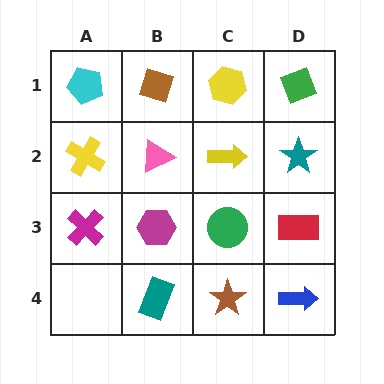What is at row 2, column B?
A pink triangle.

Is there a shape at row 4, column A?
No, that cell is empty.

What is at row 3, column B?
A magenta hexagon.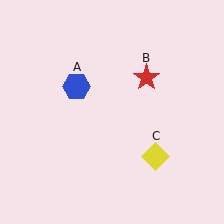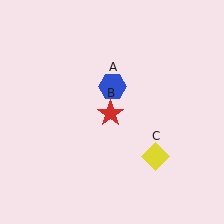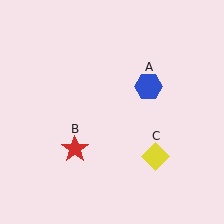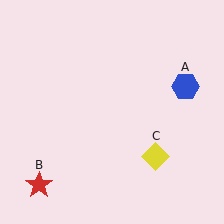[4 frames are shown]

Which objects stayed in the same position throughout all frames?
Yellow diamond (object C) remained stationary.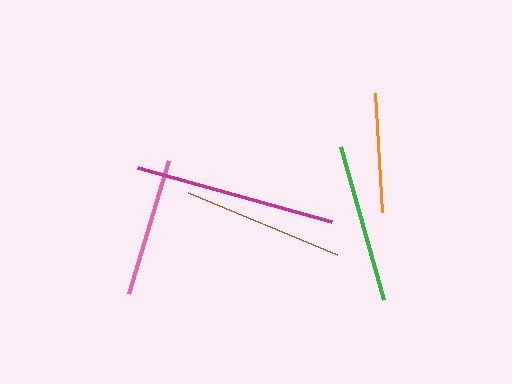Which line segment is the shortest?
The orange line is the shortest at approximately 119 pixels.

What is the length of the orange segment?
The orange segment is approximately 119 pixels long.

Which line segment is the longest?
The magenta line is the longest at approximately 201 pixels.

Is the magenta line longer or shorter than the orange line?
The magenta line is longer than the orange line.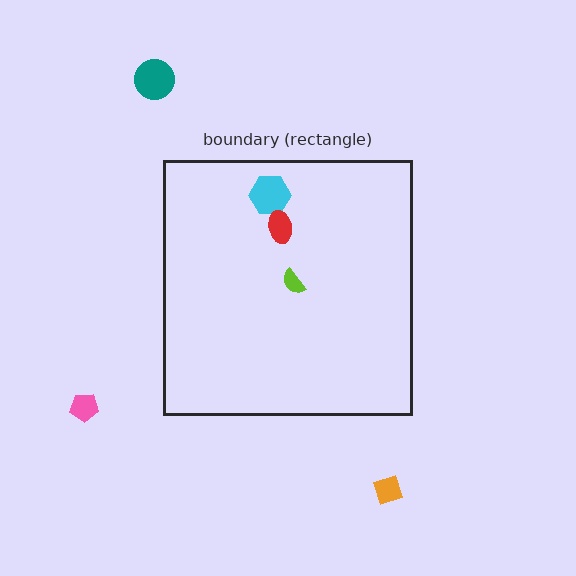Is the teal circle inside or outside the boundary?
Outside.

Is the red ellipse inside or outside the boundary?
Inside.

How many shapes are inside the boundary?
3 inside, 3 outside.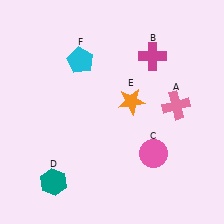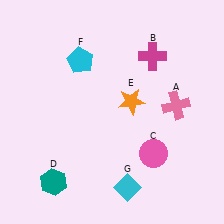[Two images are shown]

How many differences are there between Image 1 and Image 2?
There is 1 difference between the two images.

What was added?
A cyan diamond (G) was added in Image 2.